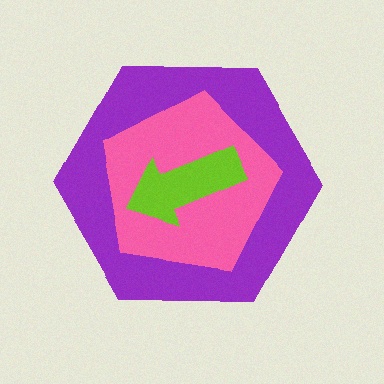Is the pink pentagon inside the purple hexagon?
Yes.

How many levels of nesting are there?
3.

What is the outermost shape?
The purple hexagon.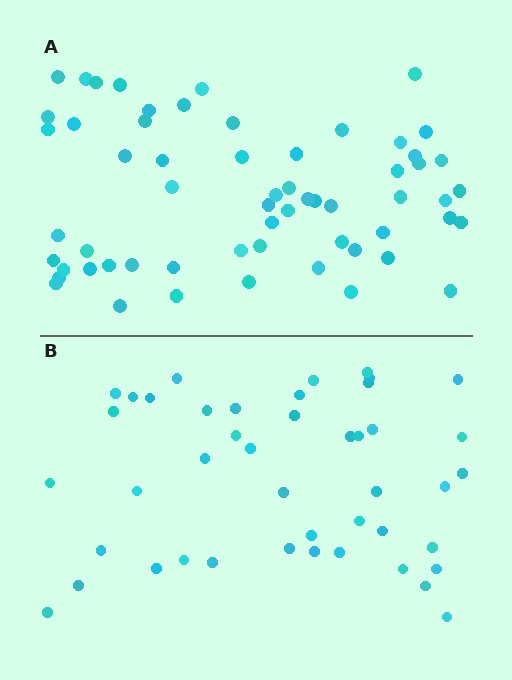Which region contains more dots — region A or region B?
Region A (the top region) has more dots.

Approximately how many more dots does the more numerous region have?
Region A has approximately 15 more dots than region B.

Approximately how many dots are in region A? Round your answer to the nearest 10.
About 60 dots.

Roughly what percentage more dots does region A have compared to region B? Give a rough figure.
About 35% more.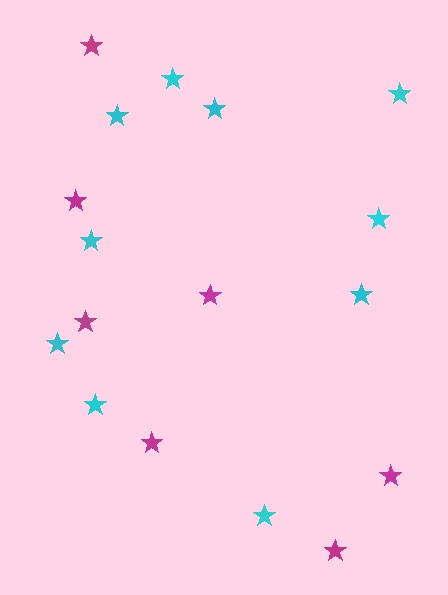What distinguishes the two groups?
There are 2 groups: one group of cyan stars (10) and one group of magenta stars (7).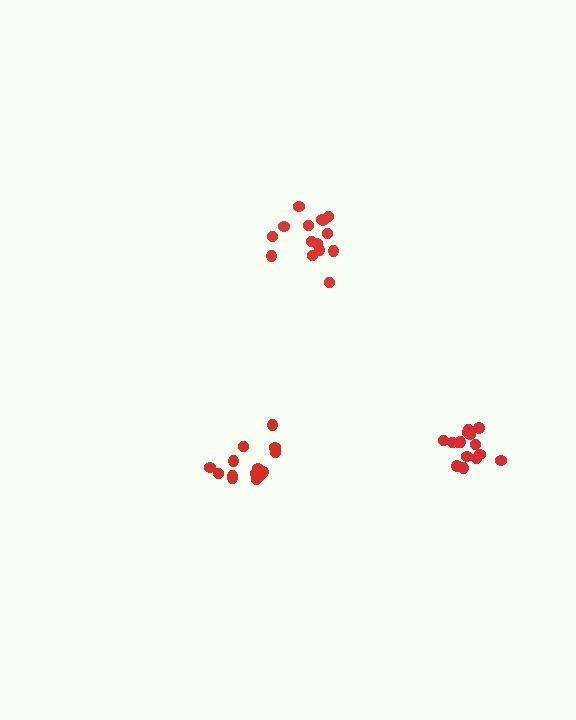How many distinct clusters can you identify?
There are 3 distinct clusters.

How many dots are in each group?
Group 1: 14 dots, Group 2: 15 dots, Group 3: 15 dots (44 total).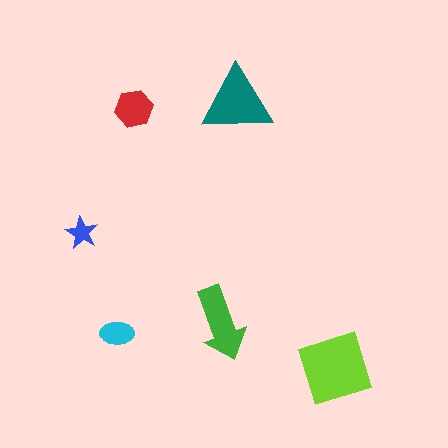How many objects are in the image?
There are 6 objects in the image.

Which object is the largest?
The lime diamond.